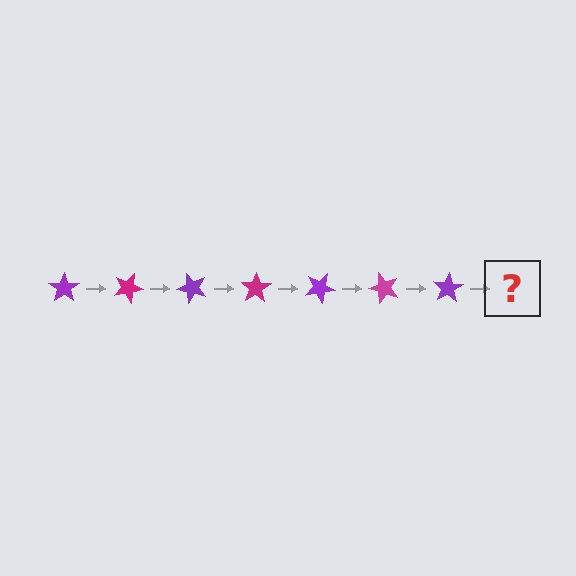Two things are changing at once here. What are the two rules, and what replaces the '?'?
The two rules are that it rotates 25 degrees each step and the color cycles through purple and magenta. The '?' should be a magenta star, rotated 175 degrees from the start.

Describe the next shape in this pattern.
It should be a magenta star, rotated 175 degrees from the start.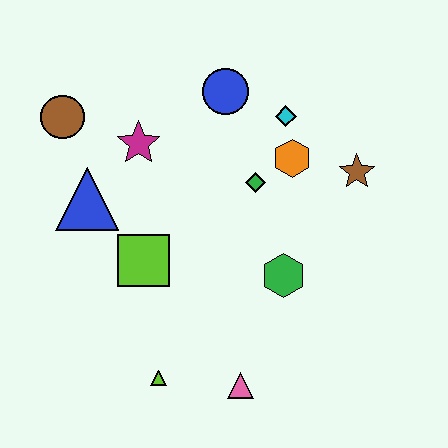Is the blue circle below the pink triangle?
No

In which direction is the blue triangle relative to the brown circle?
The blue triangle is below the brown circle.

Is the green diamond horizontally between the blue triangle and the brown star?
Yes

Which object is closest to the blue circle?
The cyan diamond is closest to the blue circle.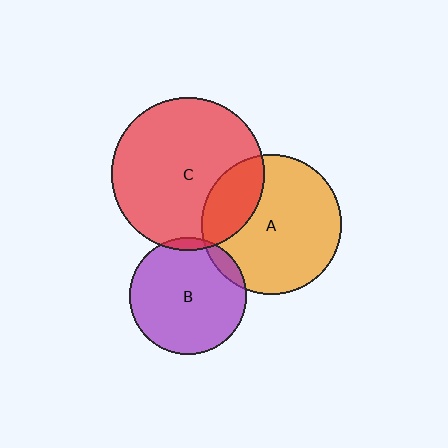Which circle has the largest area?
Circle C (red).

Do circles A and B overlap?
Yes.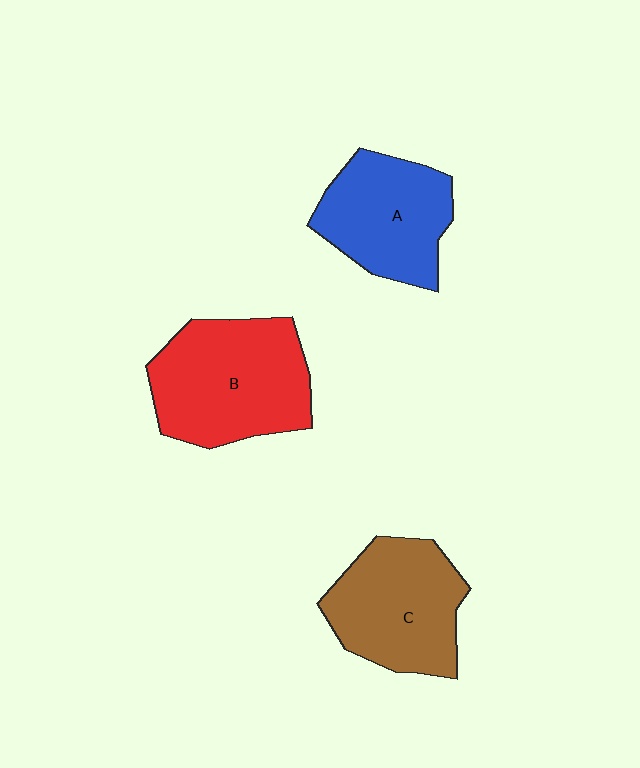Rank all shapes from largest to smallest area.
From largest to smallest: B (red), C (brown), A (blue).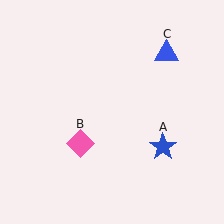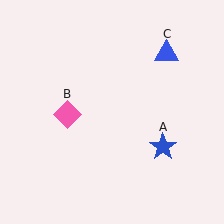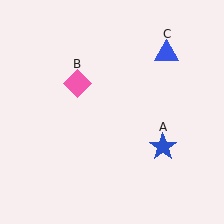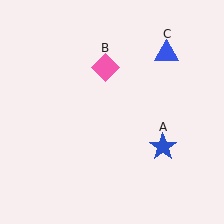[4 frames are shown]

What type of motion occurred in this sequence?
The pink diamond (object B) rotated clockwise around the center of the scene.